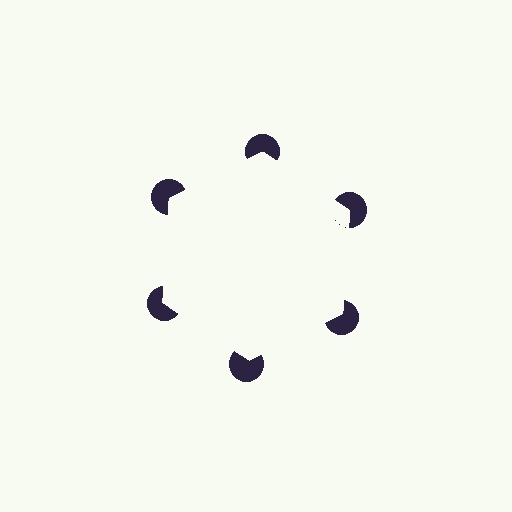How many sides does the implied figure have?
6 sides.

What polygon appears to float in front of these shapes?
An illusory hexagon — its edges are inferred from the aligned wedge cuts in the pac-man discs, not physically drawn.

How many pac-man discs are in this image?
There are 6 — one at each vertex of the illusory hexagon.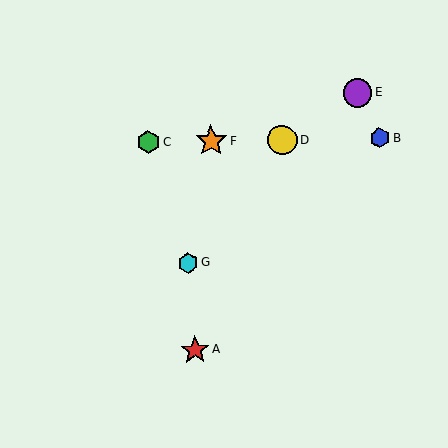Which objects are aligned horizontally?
Objects B, C, D, F are aligned horizontally.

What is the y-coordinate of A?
Object A is at y≈350.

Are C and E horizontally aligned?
No, C is at y≈142 and E is at y≈93.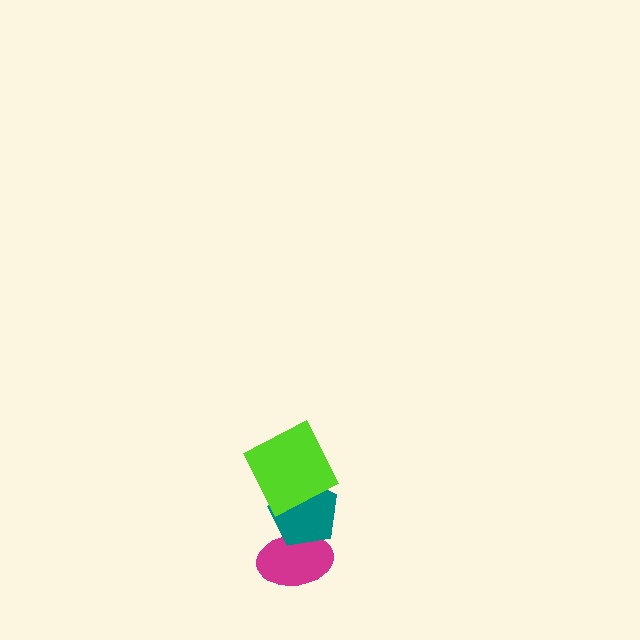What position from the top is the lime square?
The lime square is 1st from the top.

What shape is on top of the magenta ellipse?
The teal pentagon is on top of the magenta ellipse.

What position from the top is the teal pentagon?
The teal pentagon is 2nd from the top.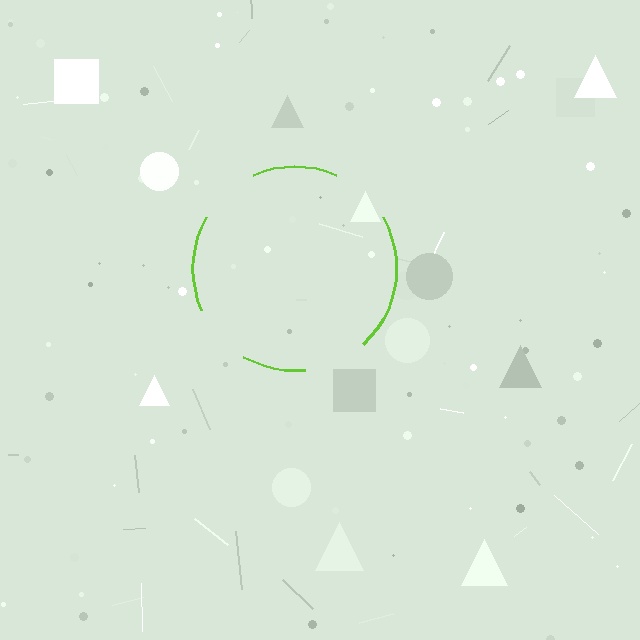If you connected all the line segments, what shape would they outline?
They would outline a circle.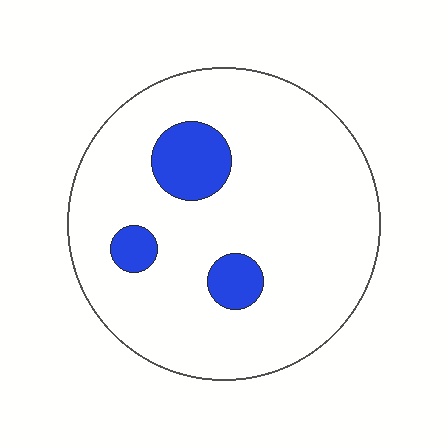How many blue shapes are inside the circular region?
3.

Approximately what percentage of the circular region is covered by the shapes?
Approximately 10%.